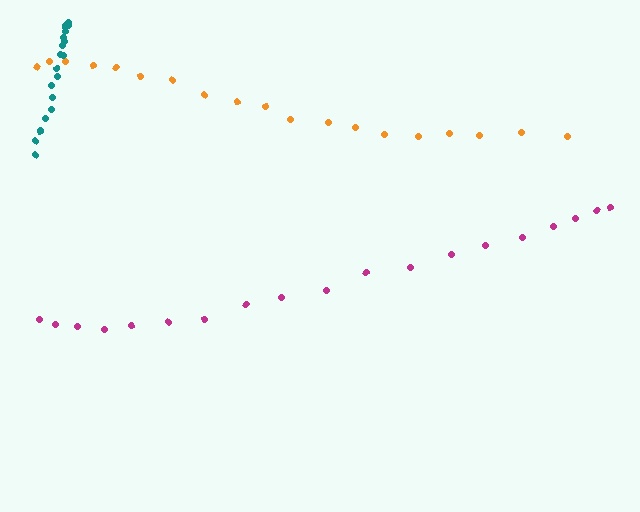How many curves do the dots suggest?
There are 3 distinct paths.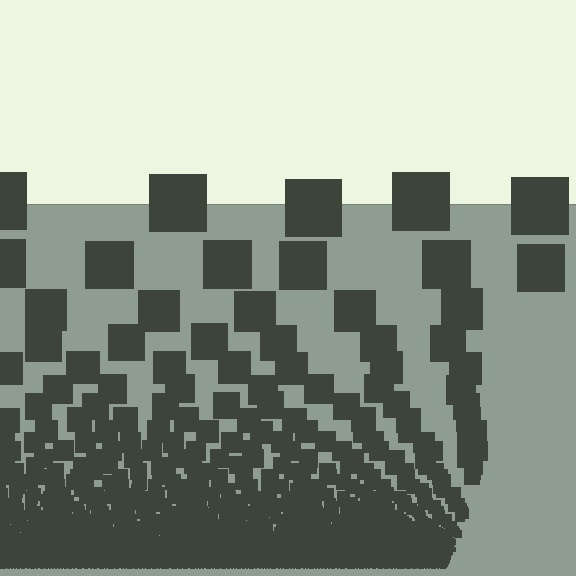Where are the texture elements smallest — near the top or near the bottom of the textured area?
Near the bottom.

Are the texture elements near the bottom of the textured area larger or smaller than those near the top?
Smaller. The gradient is inverted — elements near the bottom are smaller and denser.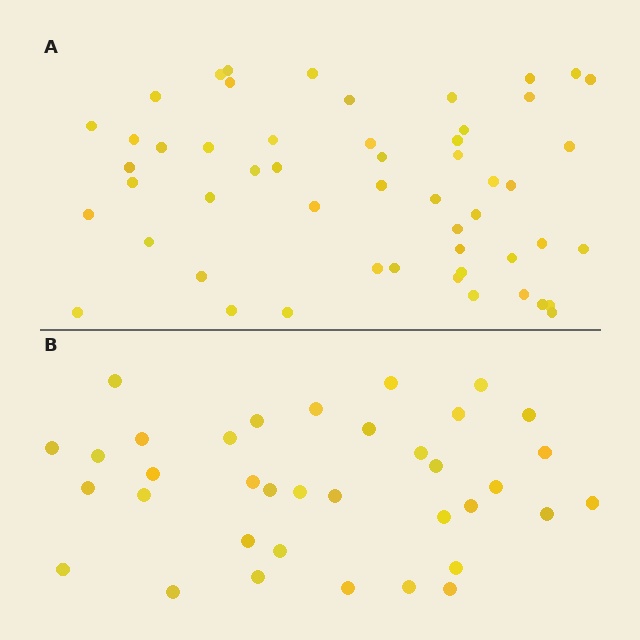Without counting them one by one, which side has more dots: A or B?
Region A (the top region) has more dots.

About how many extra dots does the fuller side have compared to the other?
Region A has approximately 15 more dots than region B.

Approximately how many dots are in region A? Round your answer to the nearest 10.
About 50 dots. (The exact count is 53, which rounds to 50.)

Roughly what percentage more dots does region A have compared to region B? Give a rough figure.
About 45% more.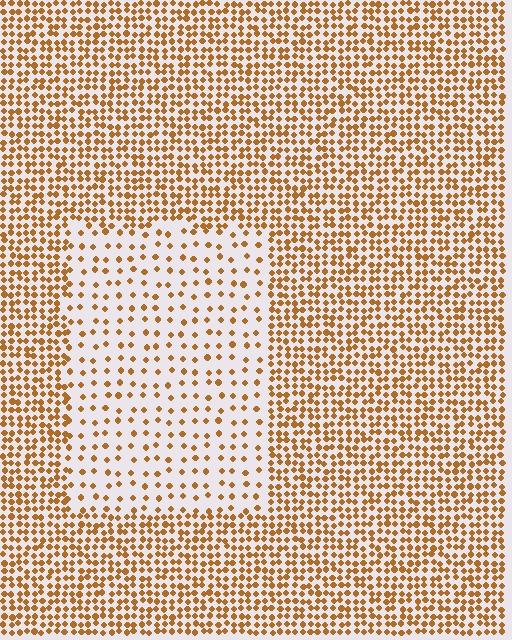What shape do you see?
I see a rectangle.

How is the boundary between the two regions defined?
The boundary is defined by a change in element density (approximately 2.7x ratio). All elements are the same color, size, and shape.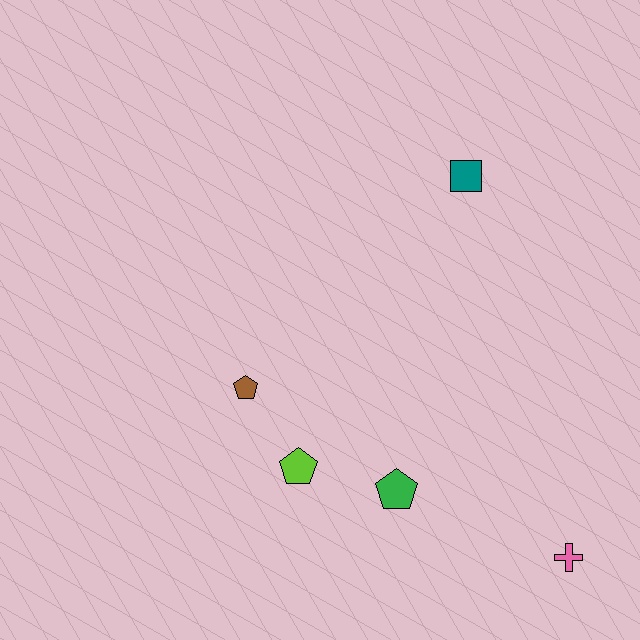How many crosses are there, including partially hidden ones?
There is 1 cross.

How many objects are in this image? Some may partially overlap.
There are 5 objects.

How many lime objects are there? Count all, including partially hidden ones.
There is 1 lime object.